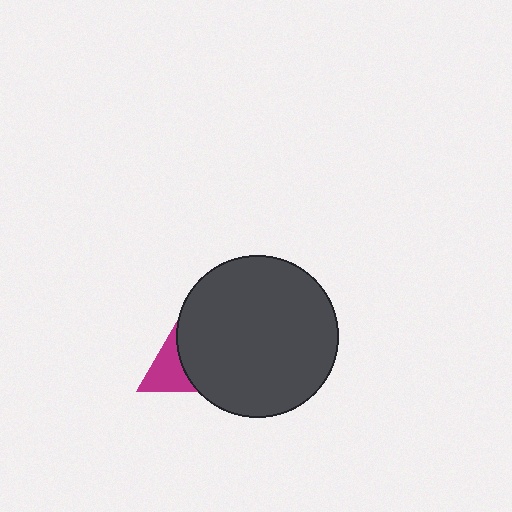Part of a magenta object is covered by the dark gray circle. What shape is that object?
It is a triangle.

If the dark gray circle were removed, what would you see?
You would see the complete magenta triangle.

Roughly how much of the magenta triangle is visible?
About half of it is visible (roughly 46%).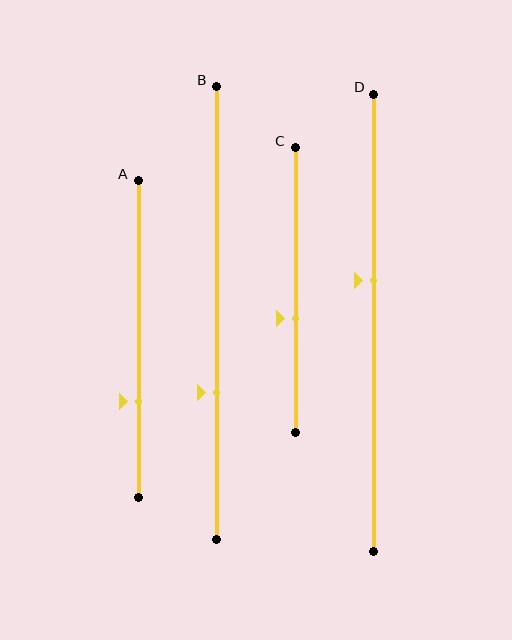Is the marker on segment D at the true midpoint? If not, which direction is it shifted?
No, the marker on segment D is shifted upward by about 9% of the segment length.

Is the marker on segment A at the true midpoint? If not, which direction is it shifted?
No, the marker on segment A is shifted downward by about 20% of the segment length.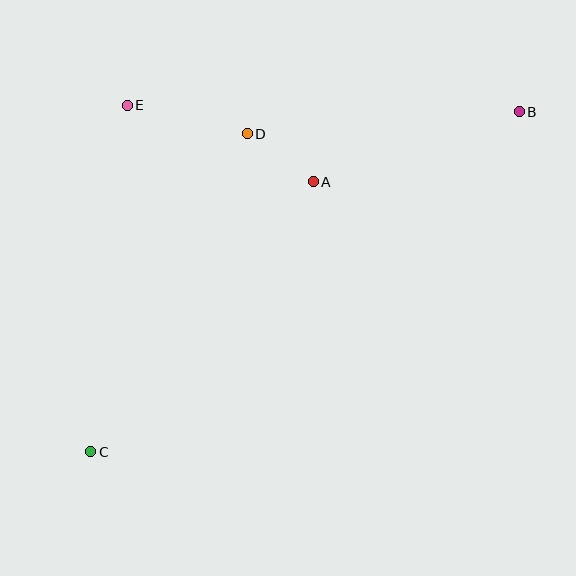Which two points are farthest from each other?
Points B and C are farthest from each other.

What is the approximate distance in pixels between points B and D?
The distance between B and D is approximately 273 pixels.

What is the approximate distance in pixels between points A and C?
The distance between A and C is approximately 350 pixels.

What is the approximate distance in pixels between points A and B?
The distance between A and B is approximately 218 pixels.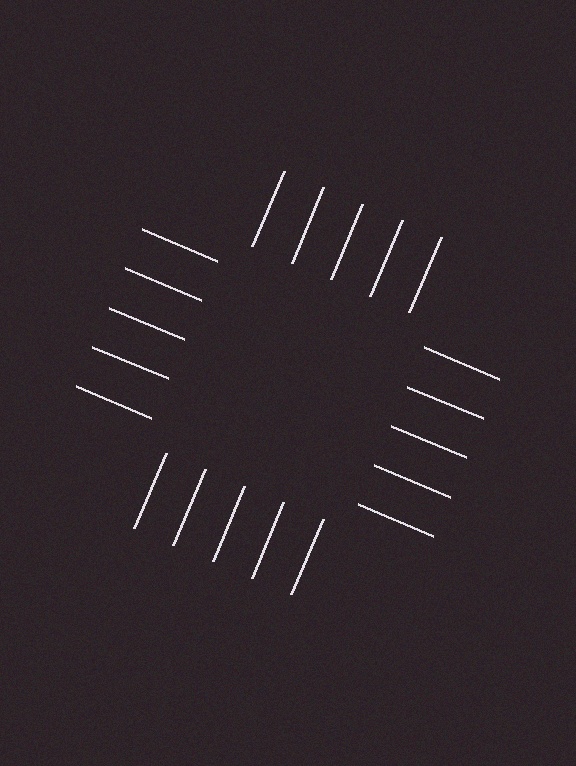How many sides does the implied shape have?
4 sides — the line-ends trace a square.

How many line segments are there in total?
20 — 5 along each of the 4 edges.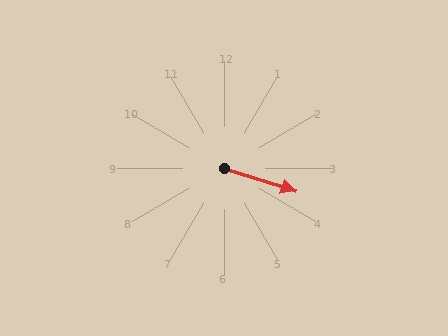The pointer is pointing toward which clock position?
Roughly 4 o'clock.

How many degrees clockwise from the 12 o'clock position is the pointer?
Approximately 108 degrees.